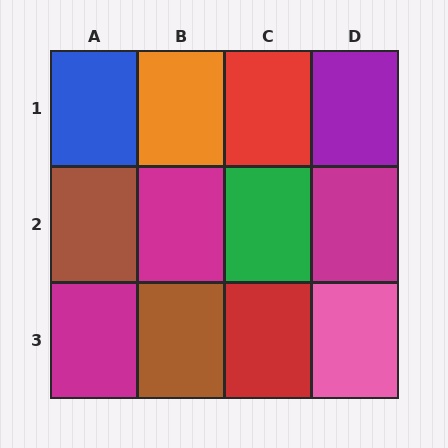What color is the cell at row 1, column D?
Purple.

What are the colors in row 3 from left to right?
Magenta, brown, red, pink.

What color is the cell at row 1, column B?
Orange.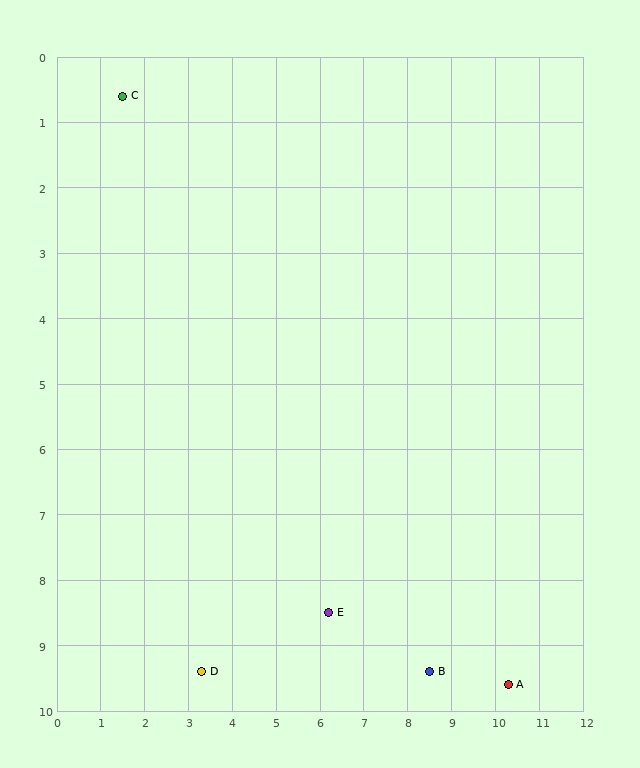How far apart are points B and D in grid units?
Points B and D are about 5.2 grid units apart.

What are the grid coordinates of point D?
Point D is at approximately (3.3, 9.4).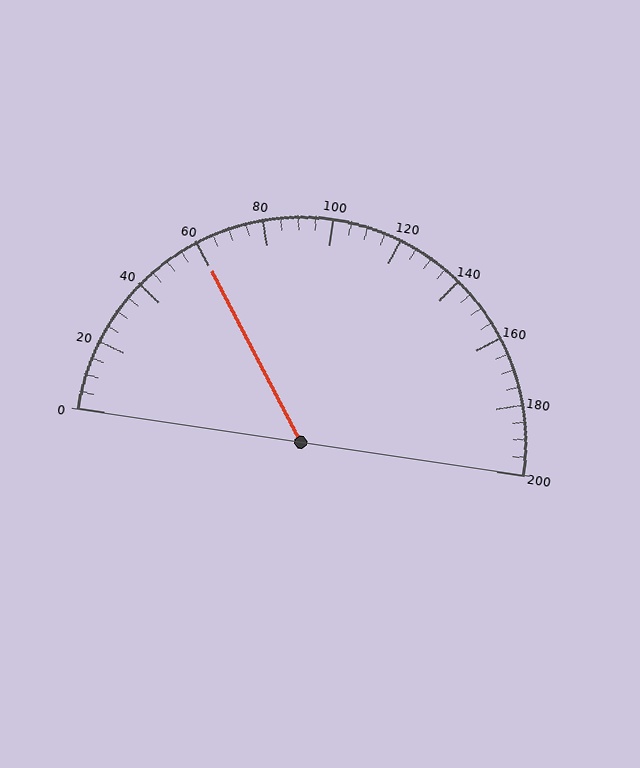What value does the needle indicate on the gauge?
The needle indicates approximately 60.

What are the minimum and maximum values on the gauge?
The gauge ranges from 0 to 200.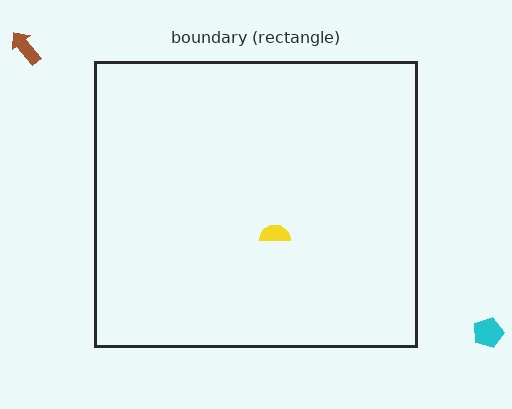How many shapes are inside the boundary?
1 inside, 2 outside.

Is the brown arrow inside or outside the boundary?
Outside.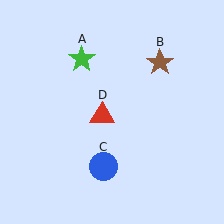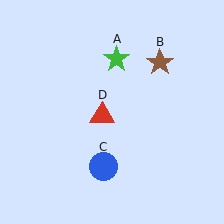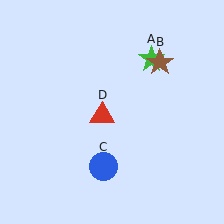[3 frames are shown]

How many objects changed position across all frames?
1 object changed position: green star (object A).